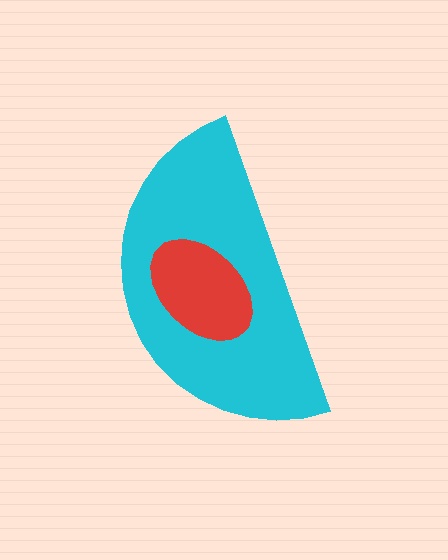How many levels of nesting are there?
2.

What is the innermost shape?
The red ellipse.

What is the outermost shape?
The cyan semicircle.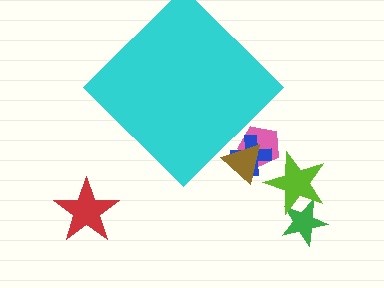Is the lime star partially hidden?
No, the lime star is fully visible.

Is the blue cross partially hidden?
Yes, the blue cross is partially hidden behind the cyan diamond.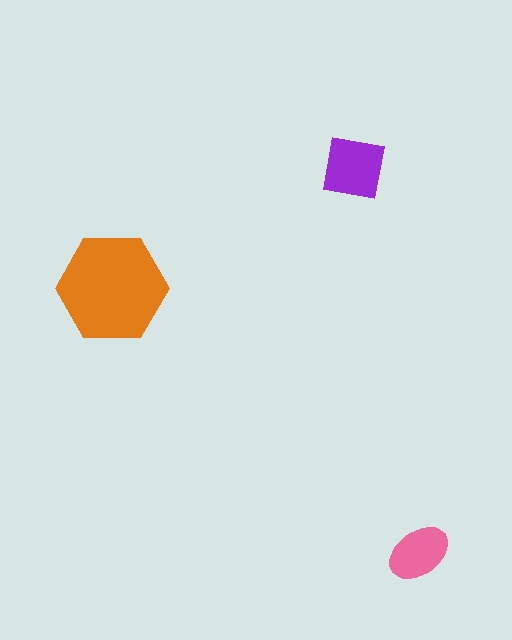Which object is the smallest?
The pink ellipse.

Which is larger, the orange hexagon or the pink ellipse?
The orange hexagon.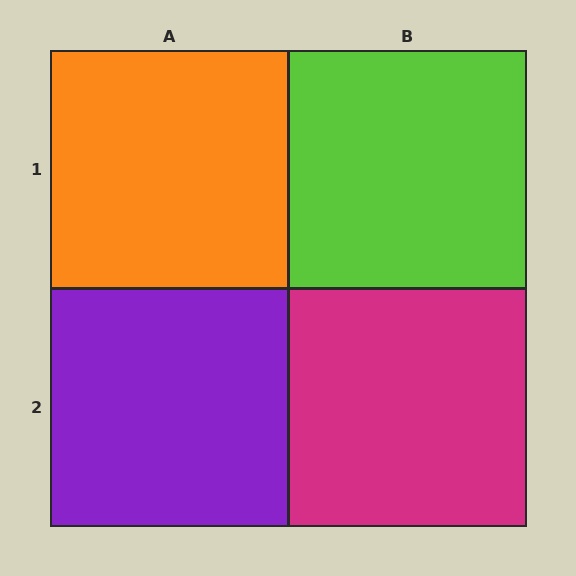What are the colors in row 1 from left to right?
Orange, lime.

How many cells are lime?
1 cell is lime.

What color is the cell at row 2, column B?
Magenta.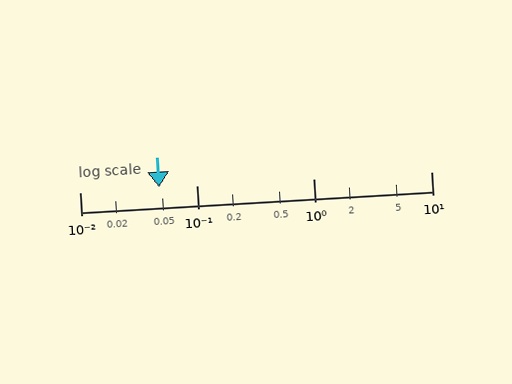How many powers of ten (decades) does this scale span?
The scale spans 3 decades, from 0.01 to 10.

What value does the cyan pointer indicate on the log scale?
The pointer indicates approximately 0.048.